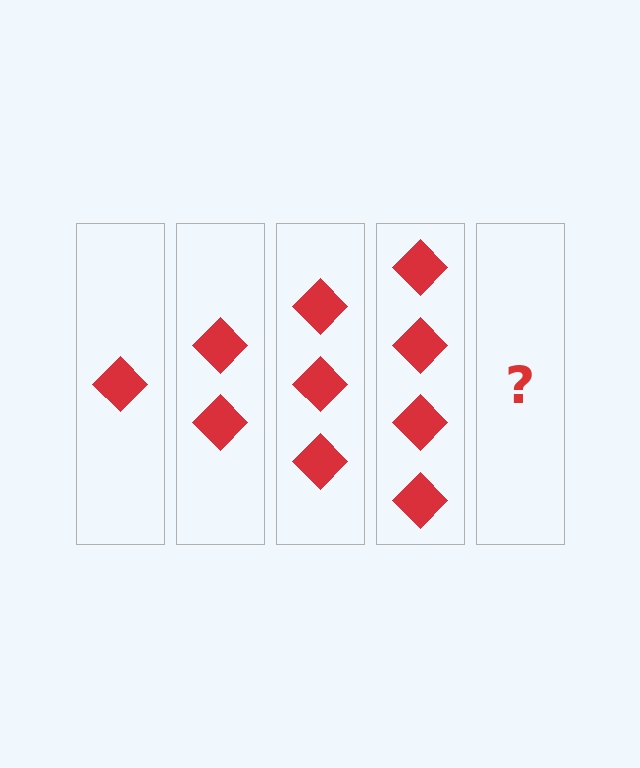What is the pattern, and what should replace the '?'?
The pattern is that each step adds one more diamond. The '?' should be 5 diamonds.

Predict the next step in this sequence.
The next step is 5 diamonds.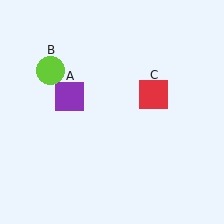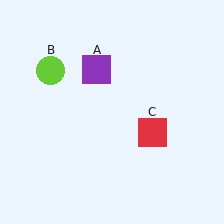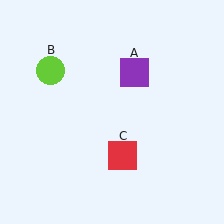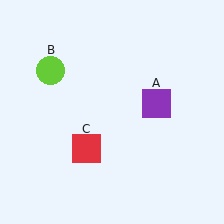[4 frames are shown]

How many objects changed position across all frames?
2 objects changed position: purple square (object A), red square (object C).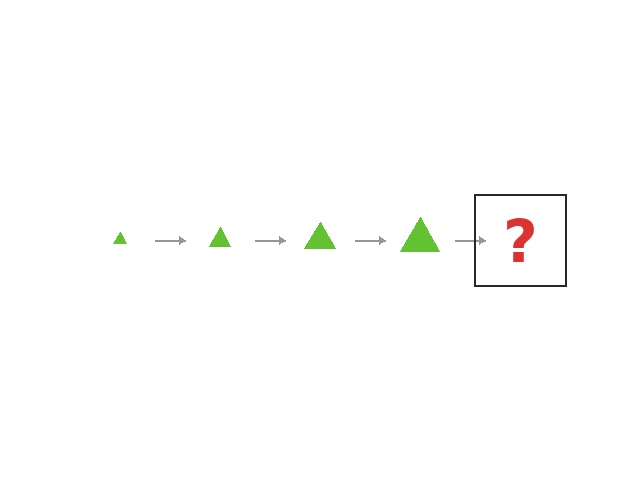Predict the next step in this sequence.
The next step is a lime triangle, larger than the previous one.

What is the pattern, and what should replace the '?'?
The pattern is that the triangle gets progressively larger each step. The '?' should be a lime triangle, larger than the previous one.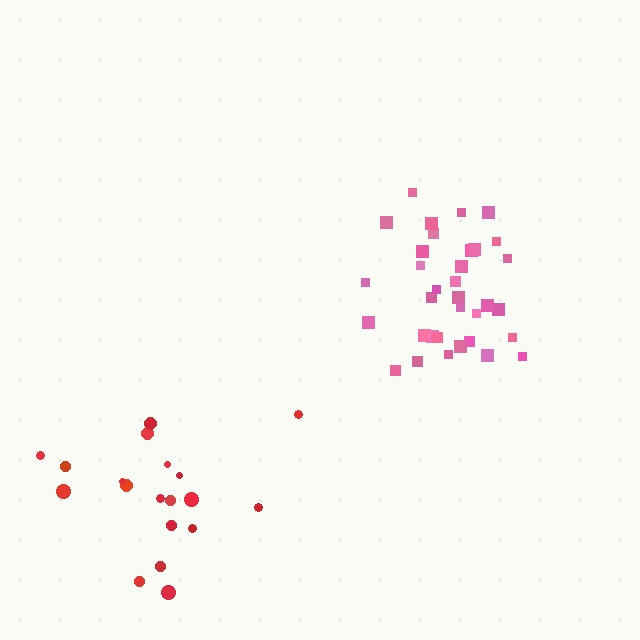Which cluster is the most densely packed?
Pink.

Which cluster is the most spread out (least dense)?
Red.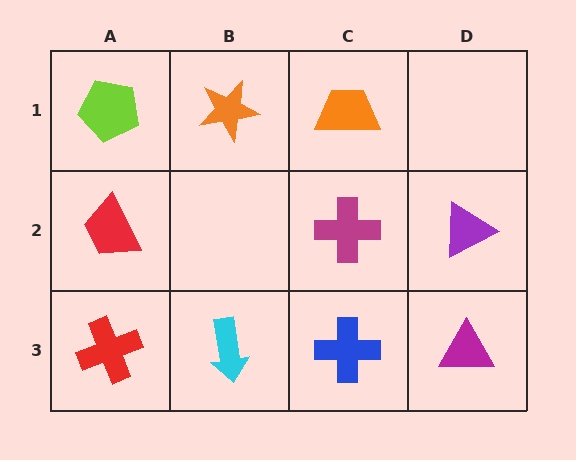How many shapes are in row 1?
3 shapes.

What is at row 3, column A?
A red cross.